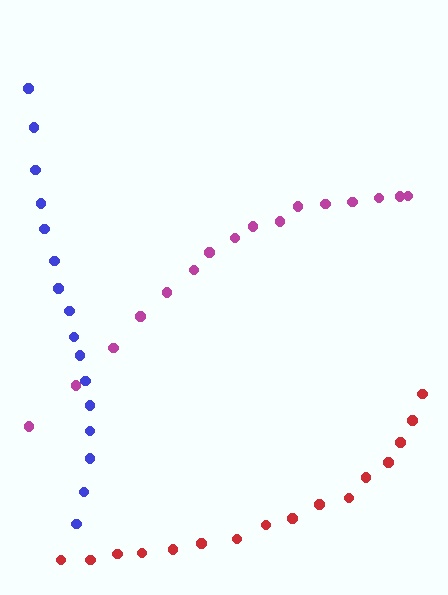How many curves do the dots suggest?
There are 3 distinct paths.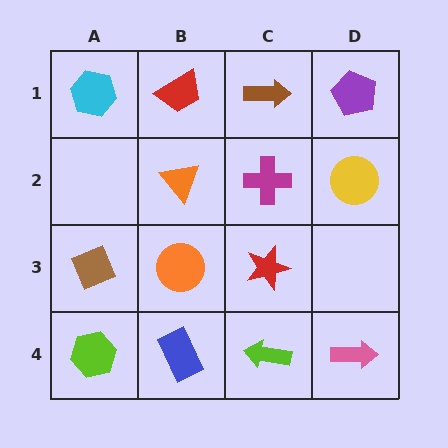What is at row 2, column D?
A yellow circle.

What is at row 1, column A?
A cyan hexagon.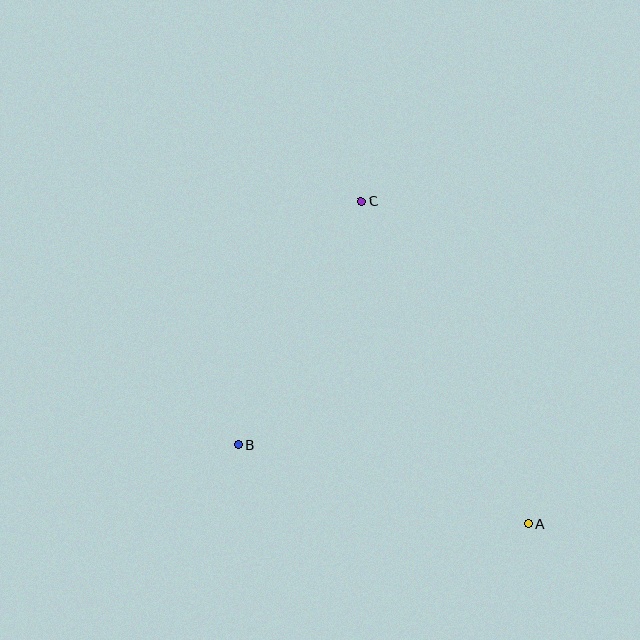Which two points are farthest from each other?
Points A and C are farthest from each other.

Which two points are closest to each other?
Points B and C are closest to each other.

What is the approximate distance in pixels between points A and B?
The distance between A and B is approximately 301 pixels.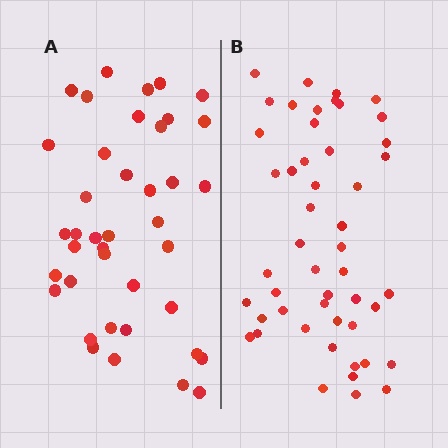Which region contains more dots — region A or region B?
Region B (the right region) has more dots.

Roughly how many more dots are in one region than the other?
Region B has roughly 8 or so more dots than region A.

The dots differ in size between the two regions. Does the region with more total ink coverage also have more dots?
No. Region A has more total ink coverage because its dots are larger, but region B actually contains more individual dots. Total area can be misleading — the number of items is what matters here.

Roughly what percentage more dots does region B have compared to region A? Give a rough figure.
About 20% more.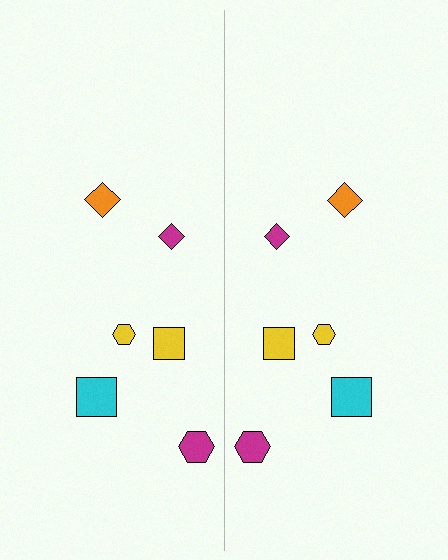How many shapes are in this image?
There are 12 shapes in this image.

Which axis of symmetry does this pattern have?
The pattern has a vertical axis of symmetry running through the center of the image.